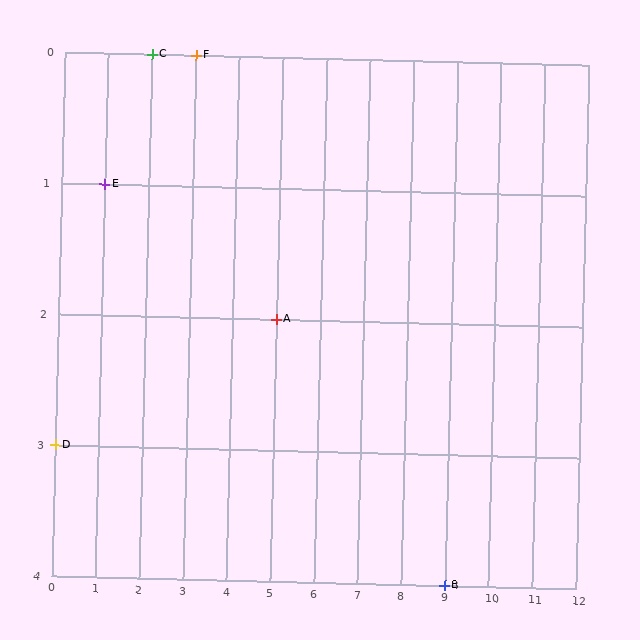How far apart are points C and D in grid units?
Points C and D are 2 columns and 3 rows apart (about 3.6 grid units diagonally).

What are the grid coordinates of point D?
Point D is at grid coordinates (0, 3).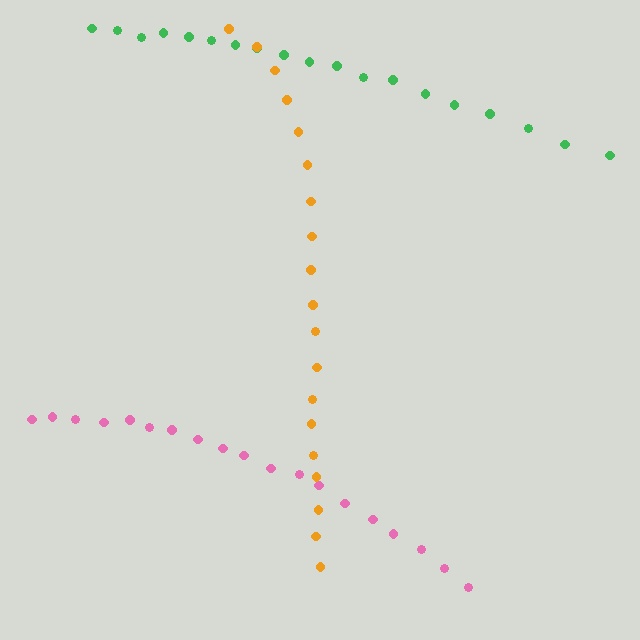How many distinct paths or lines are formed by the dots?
There are 3 distinct paths.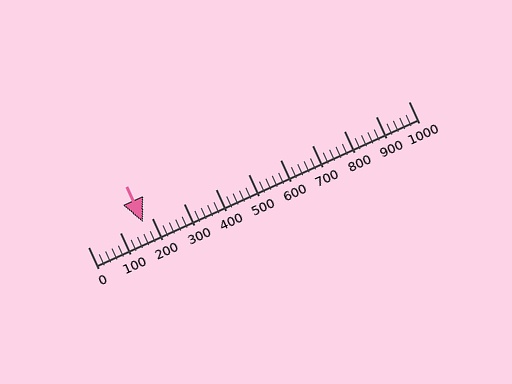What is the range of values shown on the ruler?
The ruler shows values from 0 to 1000.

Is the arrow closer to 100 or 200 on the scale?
The arrow is closer to 200.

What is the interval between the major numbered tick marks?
The major tick marks are spaced 100 units apart.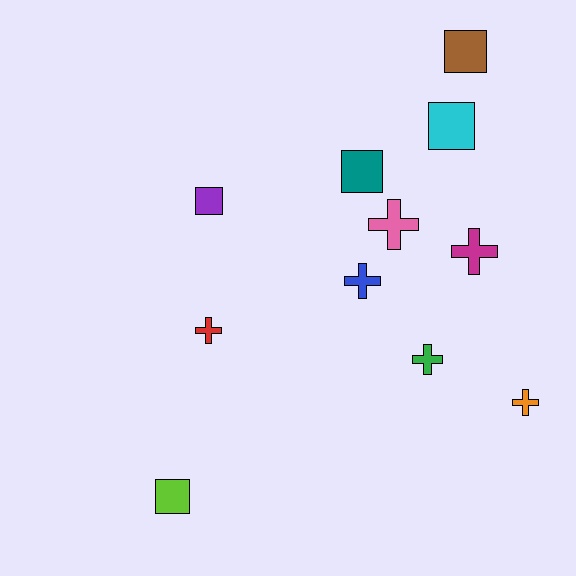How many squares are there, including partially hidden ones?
There are 5 squares.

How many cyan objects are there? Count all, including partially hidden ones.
There is 1 cyan object.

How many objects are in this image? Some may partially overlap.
There are 11 objects.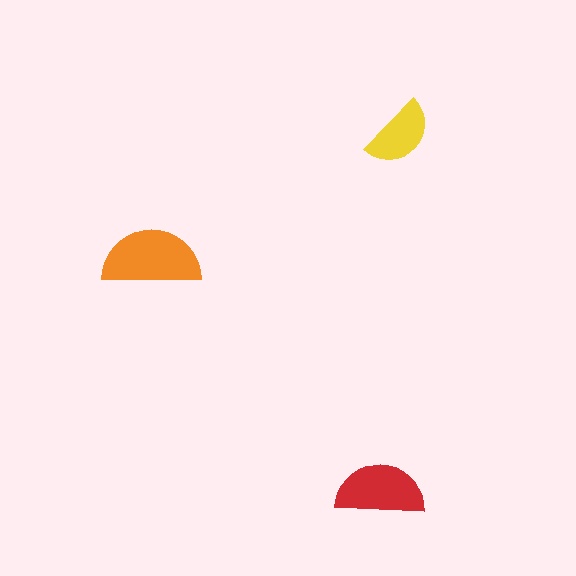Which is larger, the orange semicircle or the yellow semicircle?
The orange one.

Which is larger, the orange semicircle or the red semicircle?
The orange one.